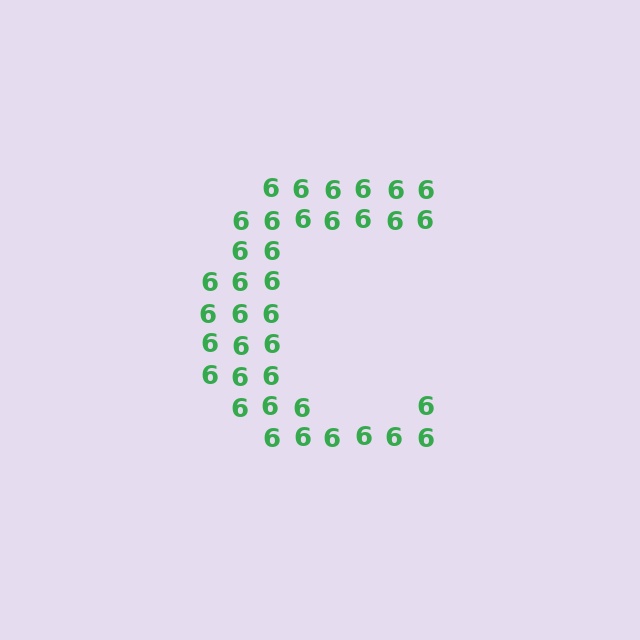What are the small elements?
The small elements are digit 6's.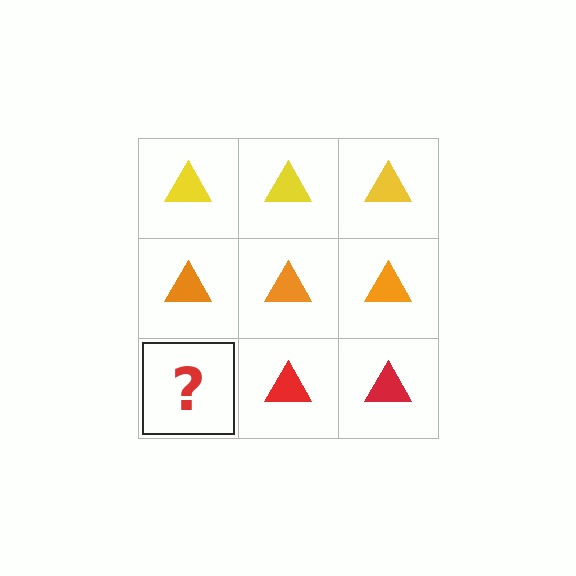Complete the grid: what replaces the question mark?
The question mark should be replaced with a red triangle.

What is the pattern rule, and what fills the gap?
The rule is that each row has a consistent color. The gap should be filled with a red triangle.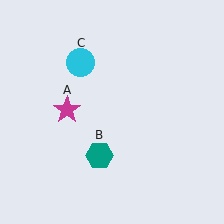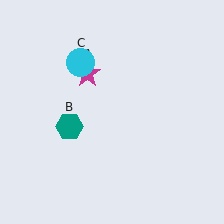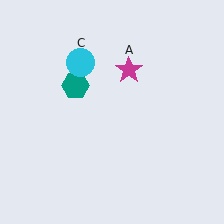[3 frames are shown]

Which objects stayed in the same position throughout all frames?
Cyan circle (object C) remained stationary.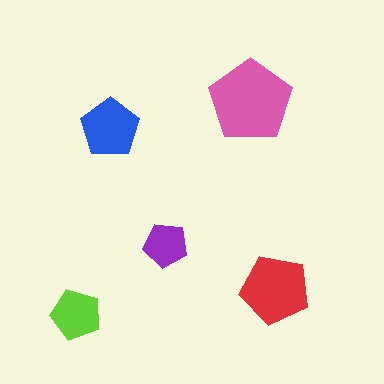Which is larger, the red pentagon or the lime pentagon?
The red one.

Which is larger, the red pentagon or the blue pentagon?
The red one.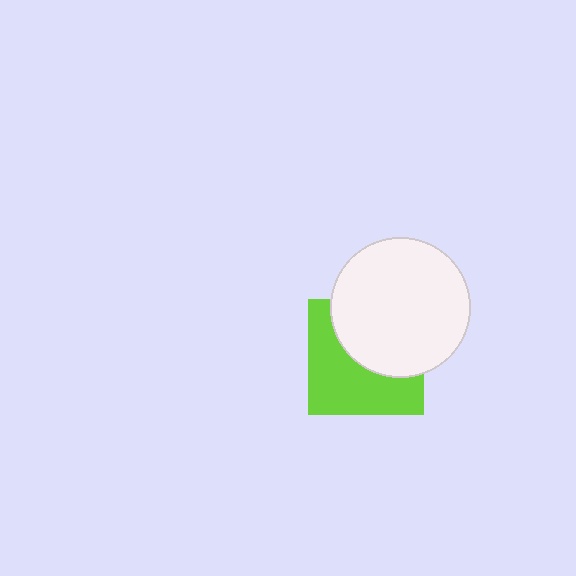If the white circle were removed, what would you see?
You would see the complete lime square.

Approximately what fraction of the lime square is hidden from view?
Roughly 46% of the lime square is hidden behind the white circle.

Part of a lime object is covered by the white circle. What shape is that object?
It is a square.